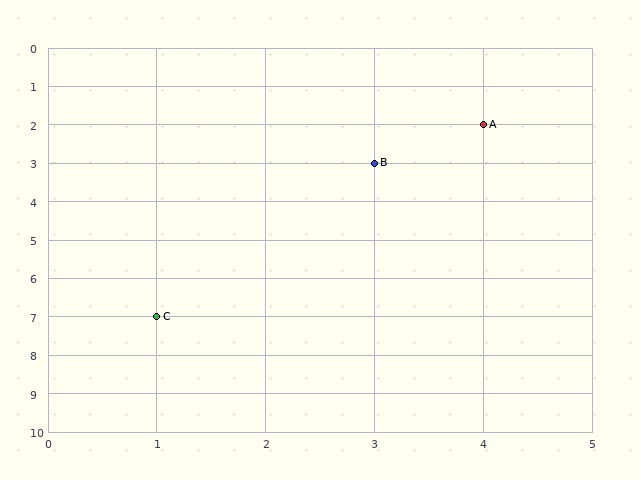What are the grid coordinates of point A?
Point A is at grid coordinates (4, 2).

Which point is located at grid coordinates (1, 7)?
Point C is at (1, 7).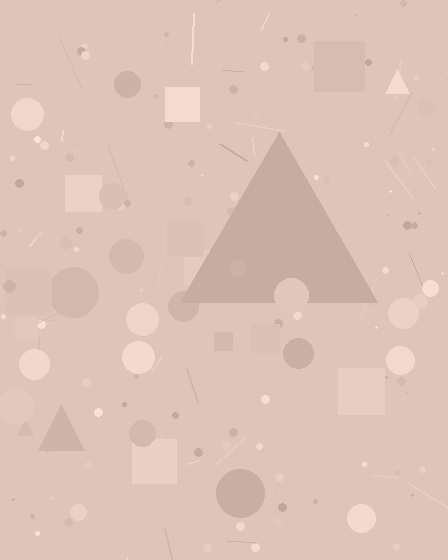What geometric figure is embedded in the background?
A triangle is embedded in the background.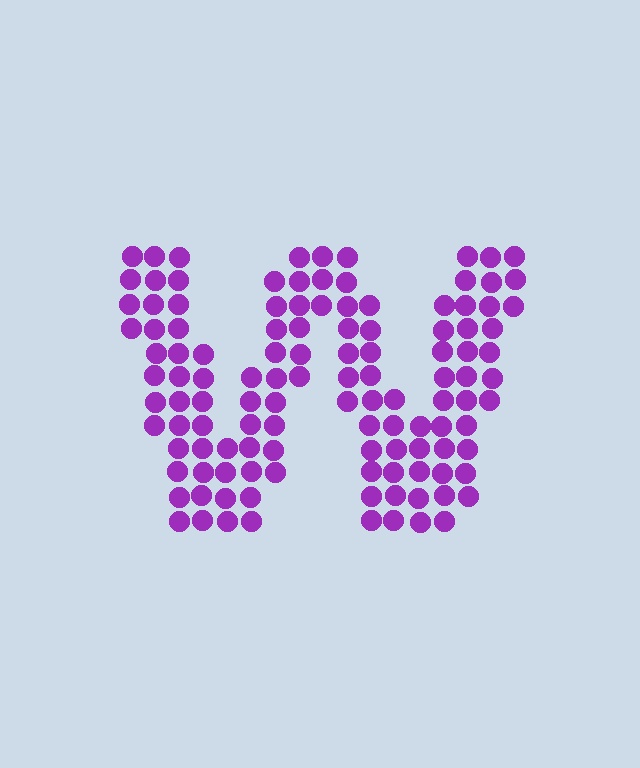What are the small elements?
The small elements are circles.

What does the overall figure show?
The overall figure shows the letter W.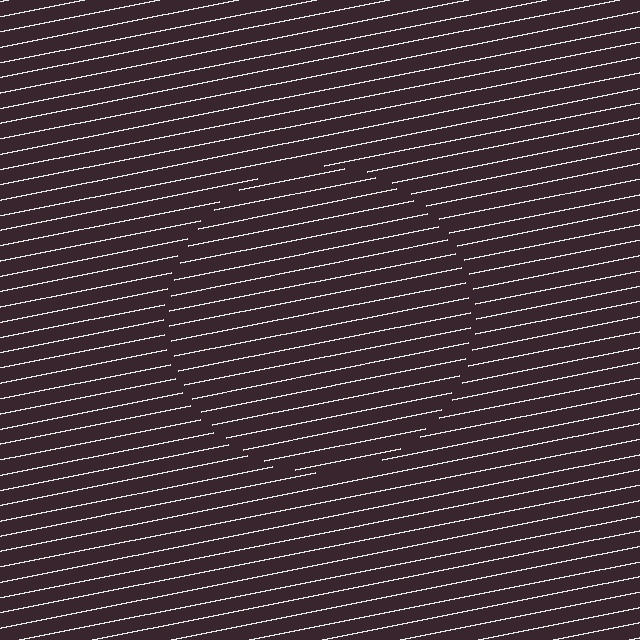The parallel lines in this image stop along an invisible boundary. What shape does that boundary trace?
An illusory circle. The interior of the shape contains the same grating, shifted by half a period — the contour is defined by the phase discontinuity where line-ends from the inner and outer gratings abut.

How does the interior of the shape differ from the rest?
The interior of the shape contains the same grating, shifted by half a period — the contour is defined by the phase discontinuity where line-ends from the inner and outer gratings abut.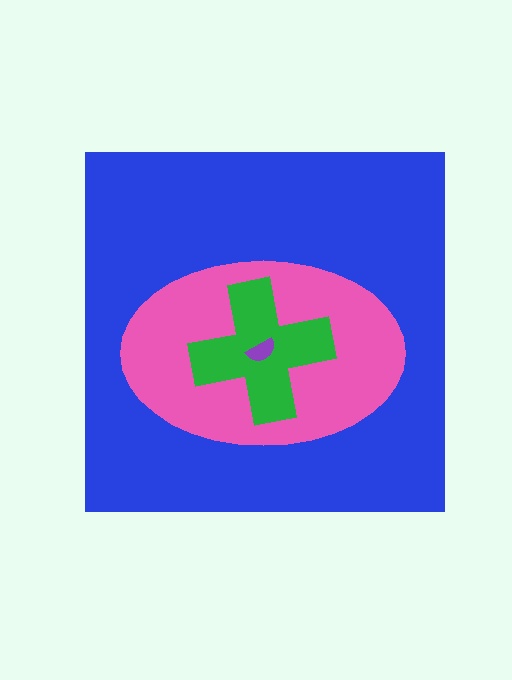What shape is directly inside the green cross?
The purple semicircle.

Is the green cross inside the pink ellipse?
Yes.